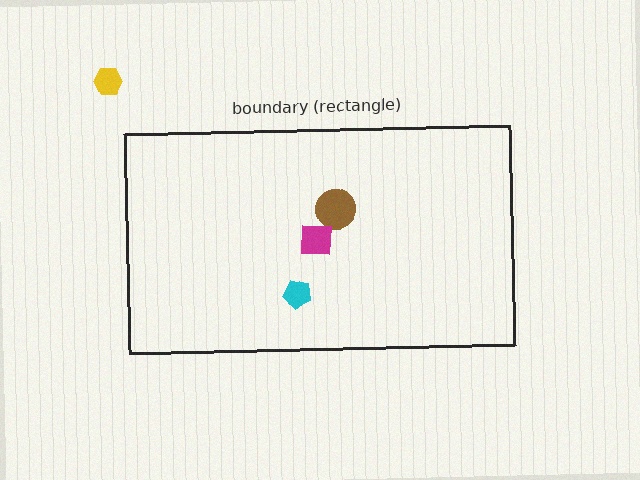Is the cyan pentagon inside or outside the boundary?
Inside.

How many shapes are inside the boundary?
3 inside, 1 outside.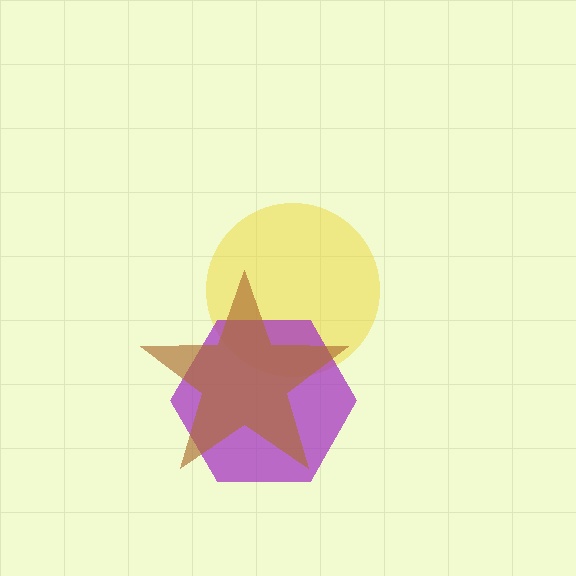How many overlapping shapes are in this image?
There are 3 overlapping shapes in the image.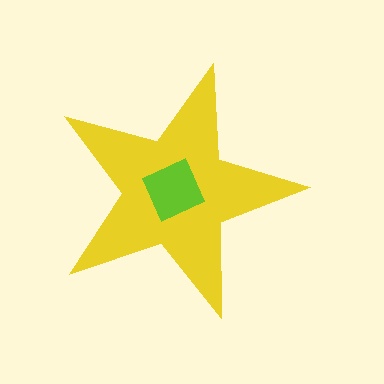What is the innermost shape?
The lime square.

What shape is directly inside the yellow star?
The lime square.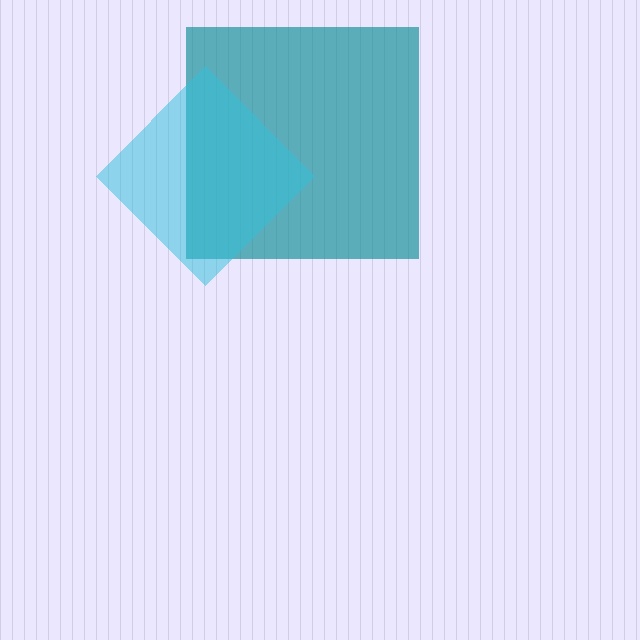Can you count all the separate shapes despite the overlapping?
Yes, there are 2 separate shapes.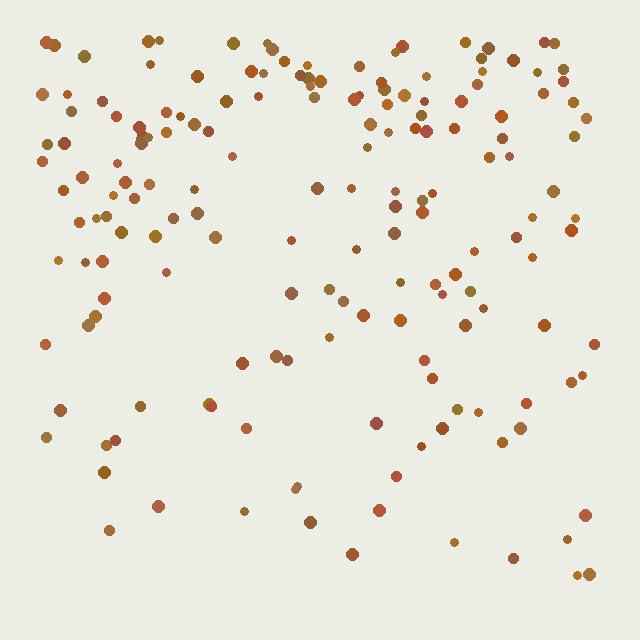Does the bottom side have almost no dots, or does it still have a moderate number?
Still a moderate number, just noticeably fewer than the top.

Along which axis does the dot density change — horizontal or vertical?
Vertical.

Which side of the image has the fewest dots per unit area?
The bottom.